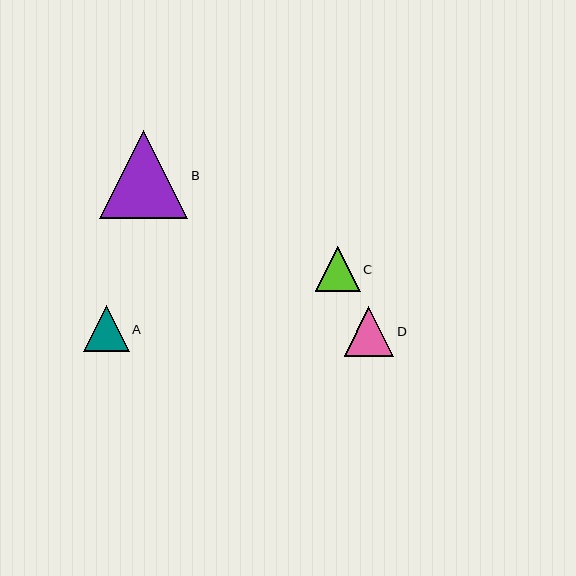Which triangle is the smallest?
Triangle C is the smallest with a size of approximately 45 pixels.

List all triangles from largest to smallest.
From largest to smallest: B, D, A, C.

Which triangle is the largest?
Triangle B is the largest with a size of approximately 88 pixels.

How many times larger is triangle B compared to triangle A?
Triangle B is approximately 1.9 times the size of triangle A.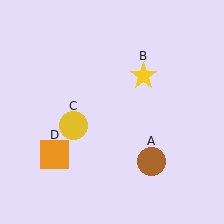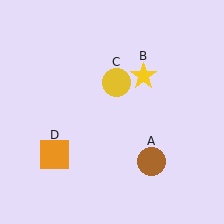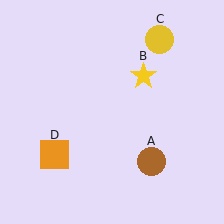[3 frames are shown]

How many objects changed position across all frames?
1 object changed position: yellow circle (object C).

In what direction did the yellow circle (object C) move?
The yellow circle (object C) moved up and to the right.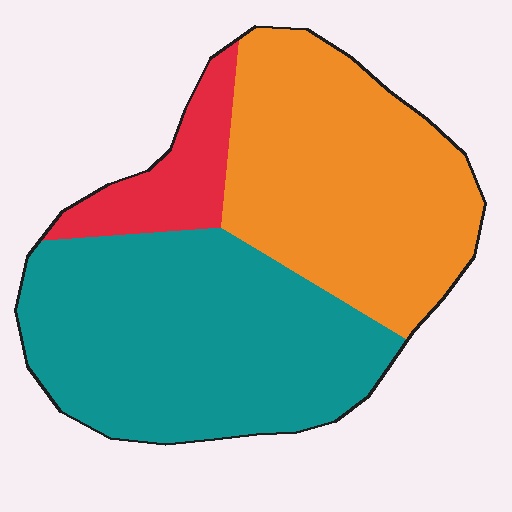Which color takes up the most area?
Teal, at roughly 50%.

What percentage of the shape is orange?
Orange covers 41% of the shape.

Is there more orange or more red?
Orange.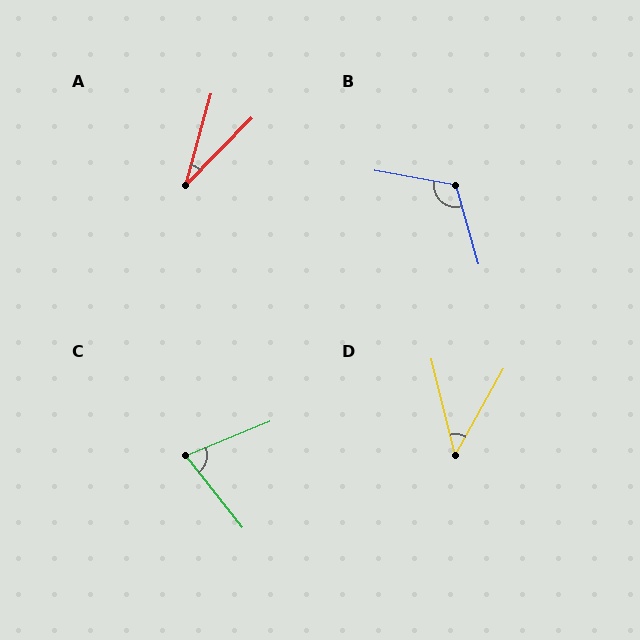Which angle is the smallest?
A, at approximately 29 degrees.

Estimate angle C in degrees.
Approximately 74 degrees.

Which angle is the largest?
B, at approximately 117 degrees.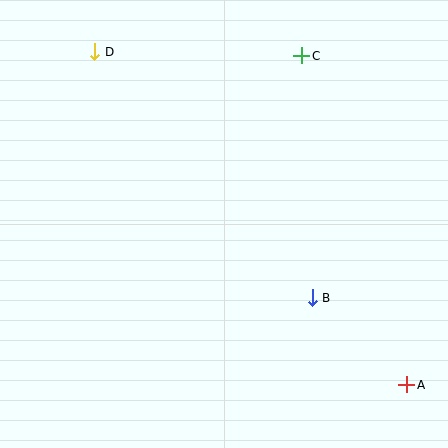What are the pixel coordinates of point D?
Point D is at (95, 52).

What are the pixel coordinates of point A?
Point A is at (407, 385).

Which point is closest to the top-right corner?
Point C is closest to the top-right corner.